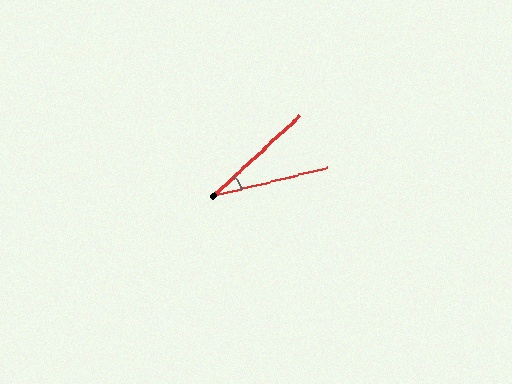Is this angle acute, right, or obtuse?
It is acute.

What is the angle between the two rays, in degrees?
Approximately 29 degrees.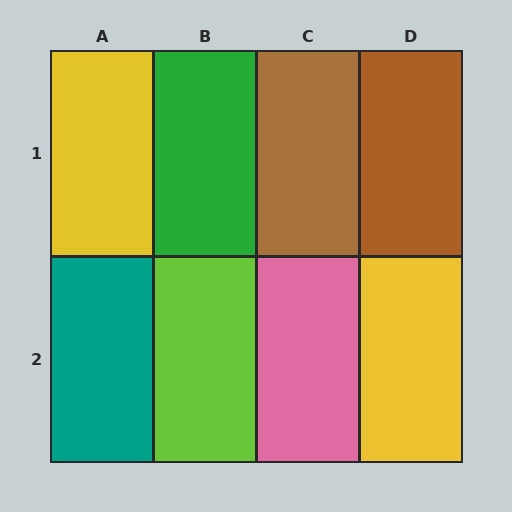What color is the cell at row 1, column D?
Brown.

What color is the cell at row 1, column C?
Brown.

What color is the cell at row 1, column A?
Yellow.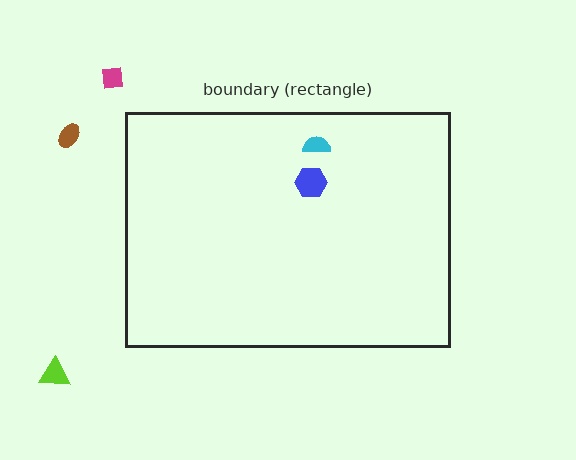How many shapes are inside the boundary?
2 inside, 3 outside.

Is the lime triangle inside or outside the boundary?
Outside.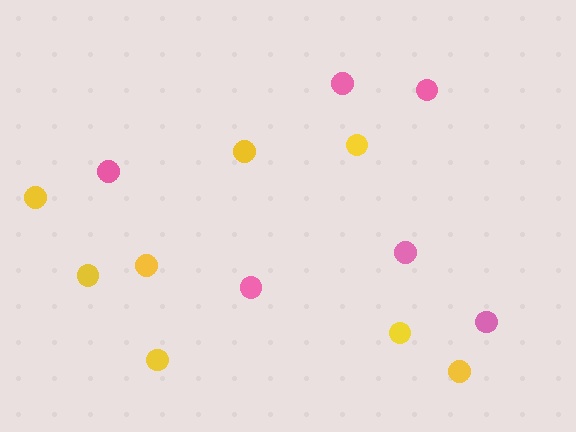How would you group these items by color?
There are 2 groups: one group of yellow circles (8) and one group of pink circles (6).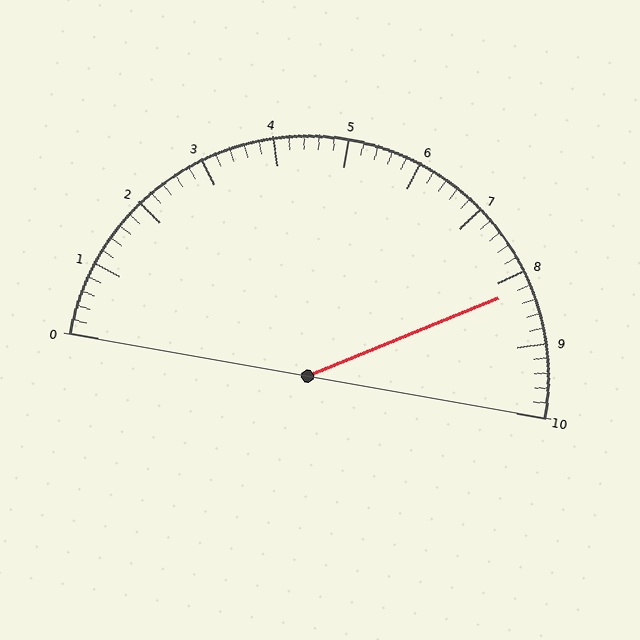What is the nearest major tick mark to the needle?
The nearest major tick mark is 8.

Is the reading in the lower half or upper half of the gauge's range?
The reading is in the upper half of the range (0 to 10).